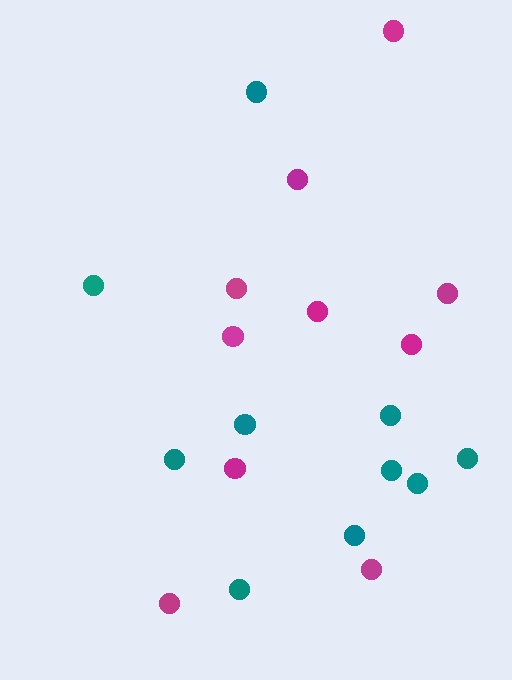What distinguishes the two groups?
There are 2 groups: one group of magenta circles (10) and one group of teal circles (10).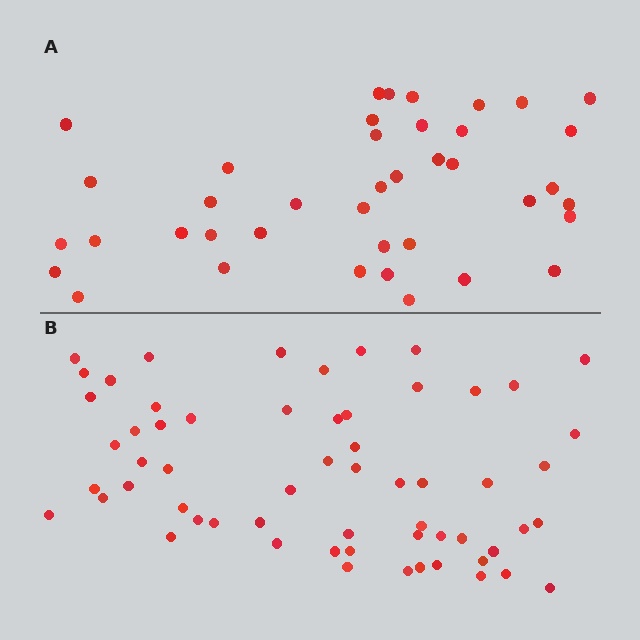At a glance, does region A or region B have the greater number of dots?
Region B (the bottom region) has more dots.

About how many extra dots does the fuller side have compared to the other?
Region B has approximately 20 more dots than region A.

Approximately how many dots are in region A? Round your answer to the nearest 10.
About 40 dots.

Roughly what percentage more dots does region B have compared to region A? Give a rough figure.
About 50% more.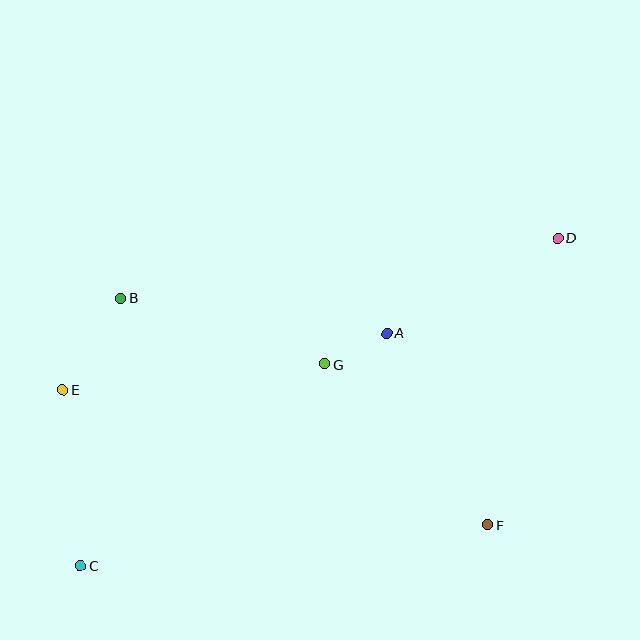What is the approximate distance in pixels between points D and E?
The distance between D and E is approximately 518 pixels.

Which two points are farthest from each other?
Points C and D are farthest from each other.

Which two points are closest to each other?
Points A and G are closest to each other.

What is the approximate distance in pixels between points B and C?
The distance between B and C is approximately 271 pixels.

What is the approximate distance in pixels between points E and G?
The distance between E and G is approximately 263 pixels.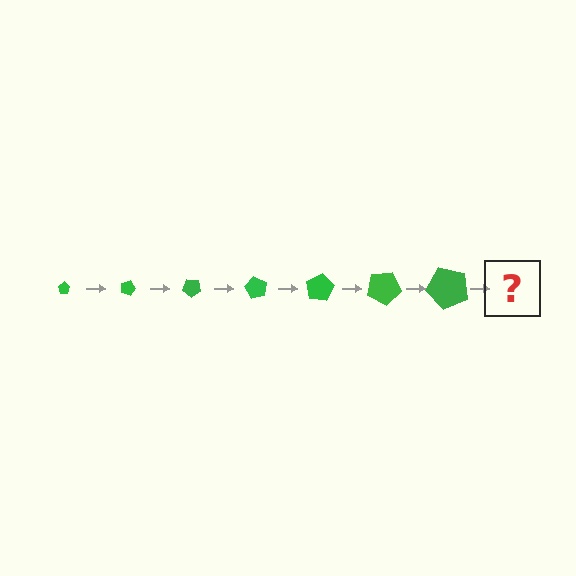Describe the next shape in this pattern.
It should be a pentagon, larger than the previous one and rotated 140 degrees from the start.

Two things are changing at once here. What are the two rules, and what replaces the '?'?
The two rules are that the pentagon grows larger each step and it rotates 20 degrees each step. The '?' should be a pentagon, larger than the previous one and rotated 140 degrees from the start.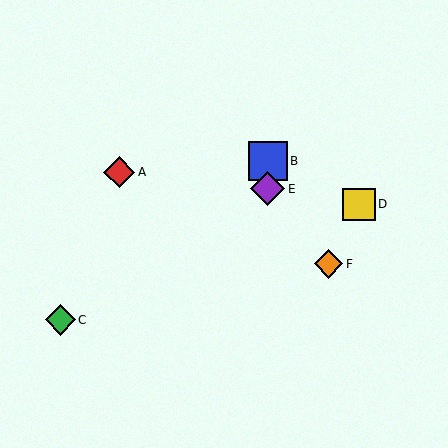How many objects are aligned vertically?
2 objects (B, E) are aligned vertically.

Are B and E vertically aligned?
Yes, both are at x≈268.